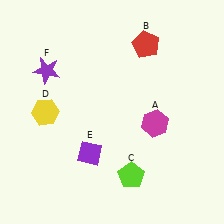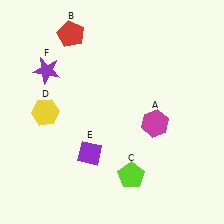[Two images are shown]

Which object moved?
The red pentagon (B) moved left.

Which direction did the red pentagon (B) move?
The red pentagon (B) moved left.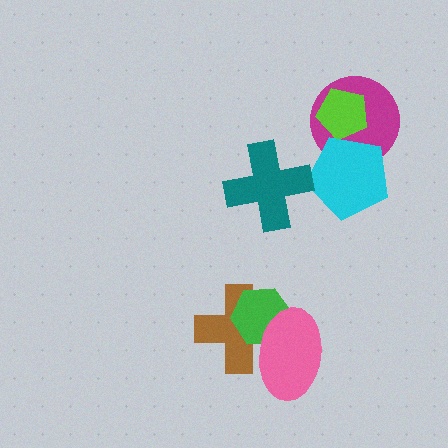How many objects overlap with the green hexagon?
2 objects overlap with the green hexagon.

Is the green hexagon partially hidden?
Yes, it is partially covered by another shape.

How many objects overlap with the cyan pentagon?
2 objects overlap with the cyan pentagon.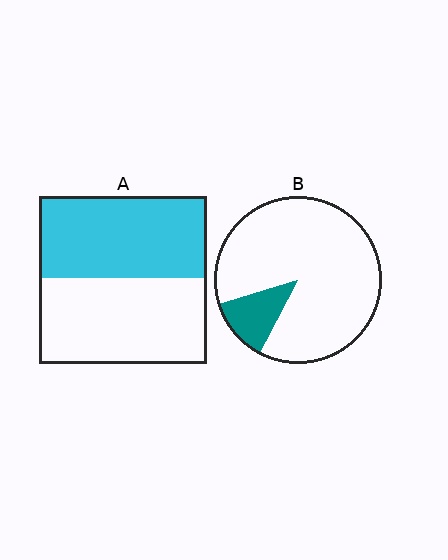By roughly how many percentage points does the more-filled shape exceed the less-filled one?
By roughly 35 percentage points (A over B).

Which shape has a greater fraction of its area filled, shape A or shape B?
Shape A.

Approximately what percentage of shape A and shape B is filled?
A is approximately 50% and B is approximately 15%.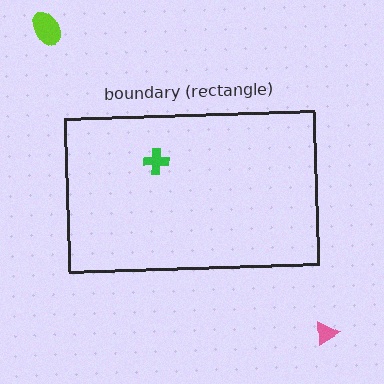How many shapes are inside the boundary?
1 inside, 2 outside.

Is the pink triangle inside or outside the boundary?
Outside.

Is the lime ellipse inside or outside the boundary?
Outside.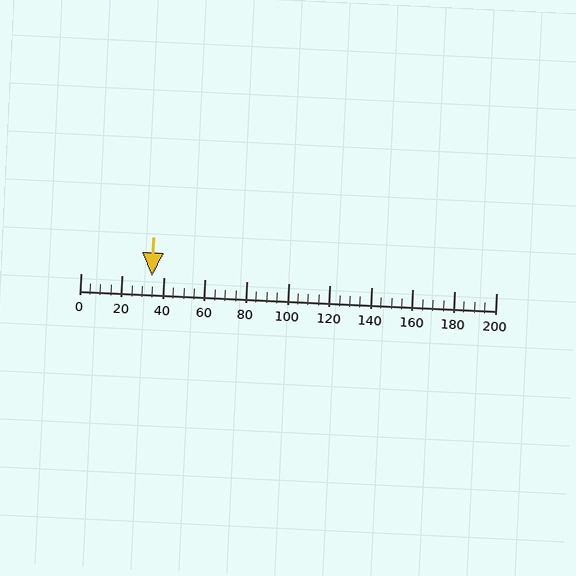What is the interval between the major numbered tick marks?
The major tick marks are spaced 20 units apart.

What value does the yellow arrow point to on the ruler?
The yellow arrow points to approximately 35.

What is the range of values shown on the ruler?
The ruler shows values from 0 to 200.